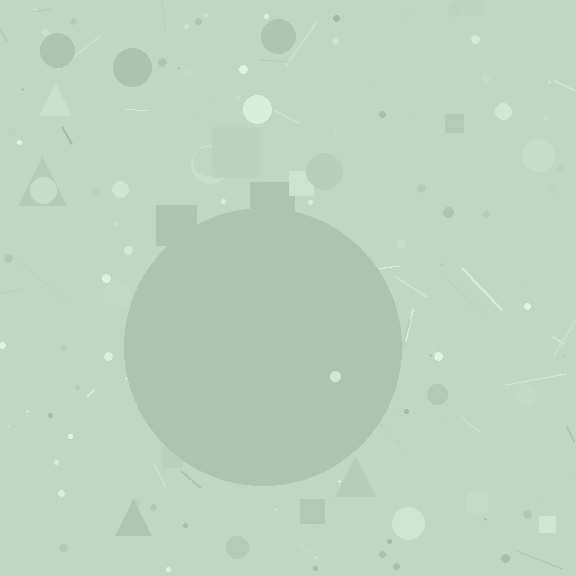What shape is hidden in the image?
A circle is hidden in the image.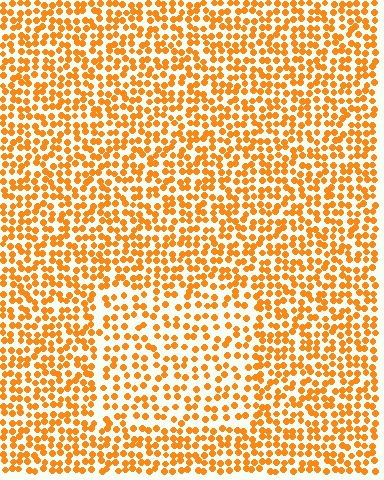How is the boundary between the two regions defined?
The boundary is defined by a change in element density (approximately 1.6x ratio). All elements are the same color, size, and shape.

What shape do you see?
I see a rectangle.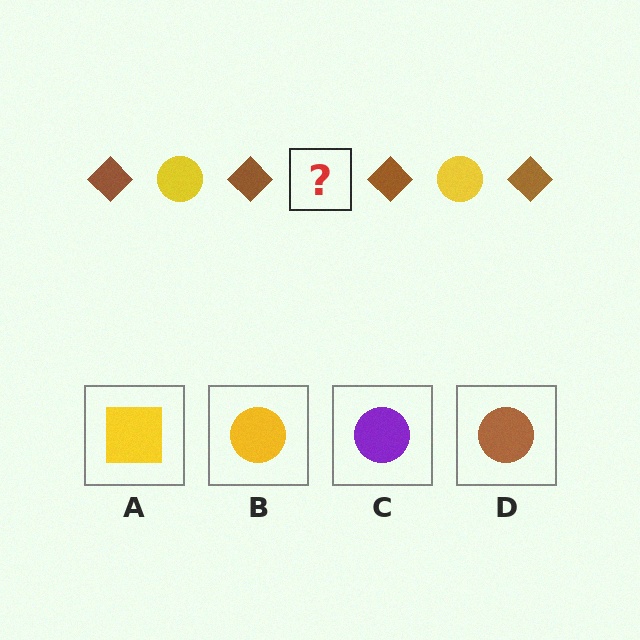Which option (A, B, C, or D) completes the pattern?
B.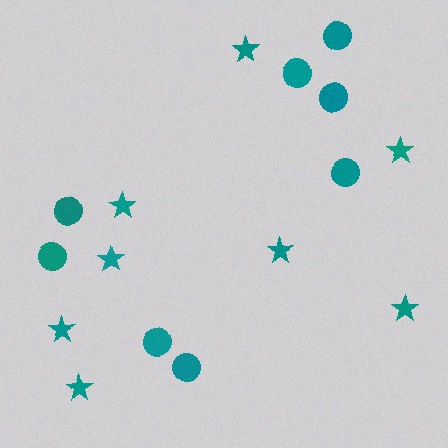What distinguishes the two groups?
There are 2 groups: one group of circles (8) and one group of stars (8).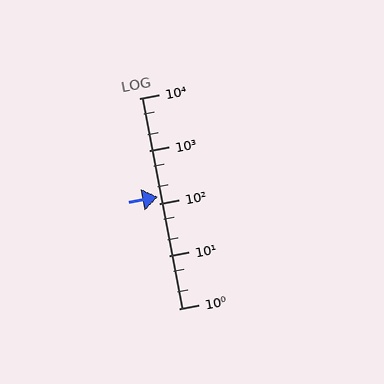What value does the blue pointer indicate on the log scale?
The pointer indicates approximately 130.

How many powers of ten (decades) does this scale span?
The scale spans 4 decades, from 1 to 10000.